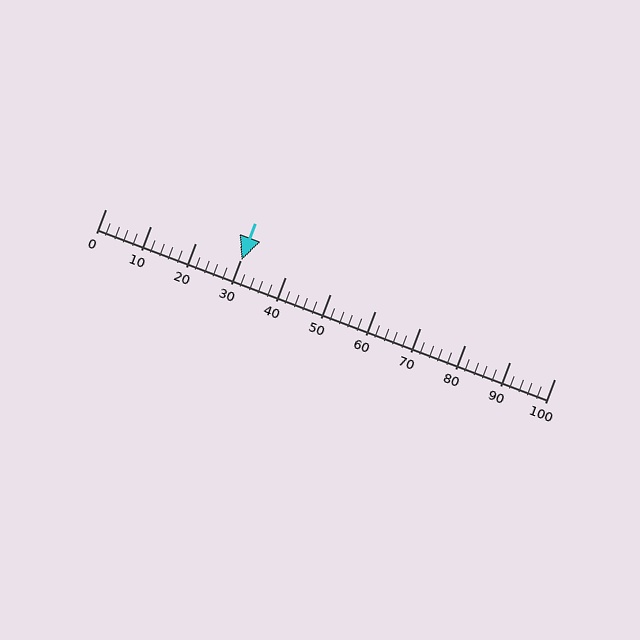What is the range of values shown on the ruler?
The ruler shows values from 0 to 100.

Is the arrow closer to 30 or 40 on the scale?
The arrow is closer to 30.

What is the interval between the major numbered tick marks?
The major tick marks are spaced 10 units apart.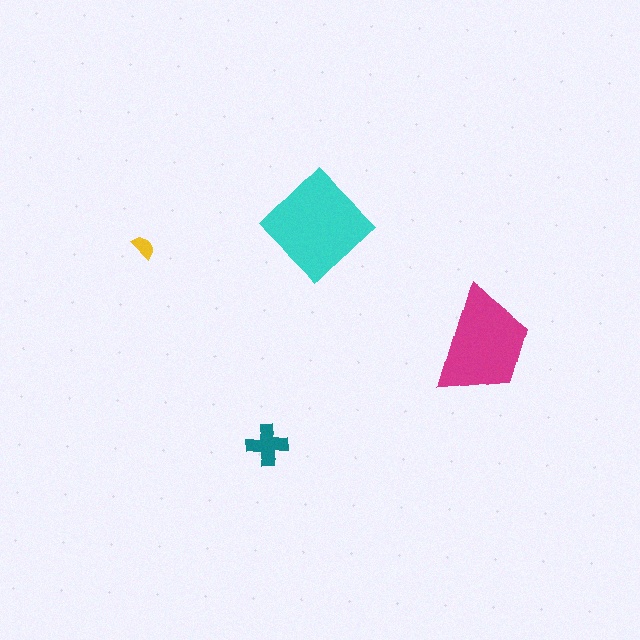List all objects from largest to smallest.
The cyan diamond, the magenta trapezoid, the teal cross, the yellow semicircle.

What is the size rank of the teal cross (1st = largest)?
3rd.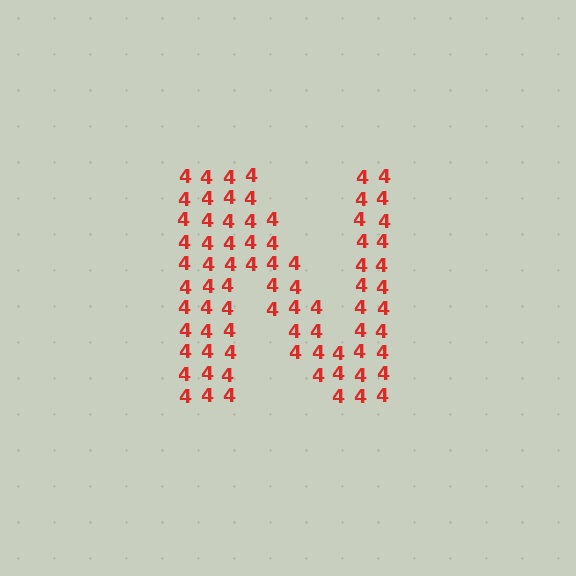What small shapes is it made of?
It is made of small digit 4's.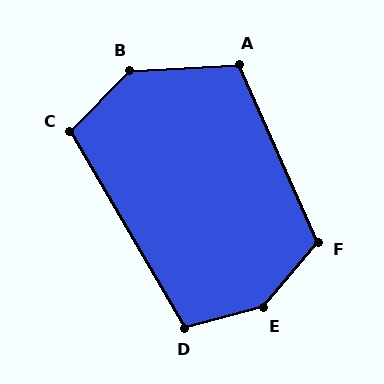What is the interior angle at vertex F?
Approximately 116 degrees (obtuse).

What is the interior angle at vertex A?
Approximately 111 degrees (obtuse).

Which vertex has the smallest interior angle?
C, at approximately 105 degrees.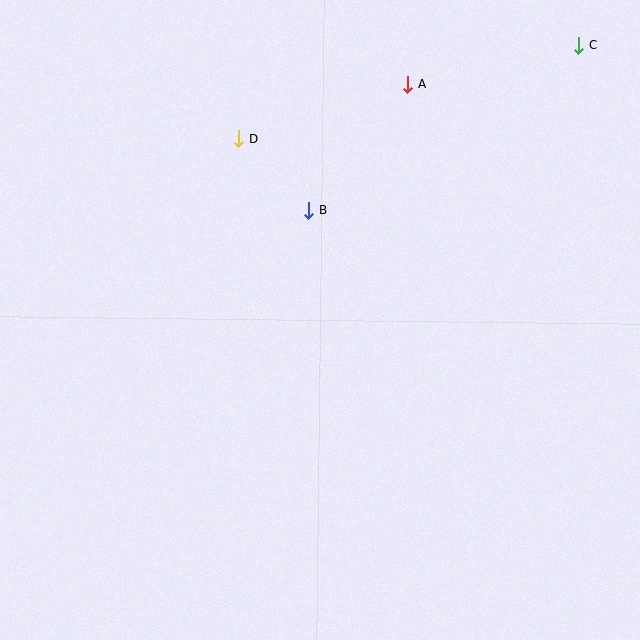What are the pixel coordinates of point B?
Point B is at (309, 210).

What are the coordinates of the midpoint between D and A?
The midpoint between D and A is at (323, 111).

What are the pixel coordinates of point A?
Point A is at (407, 84).